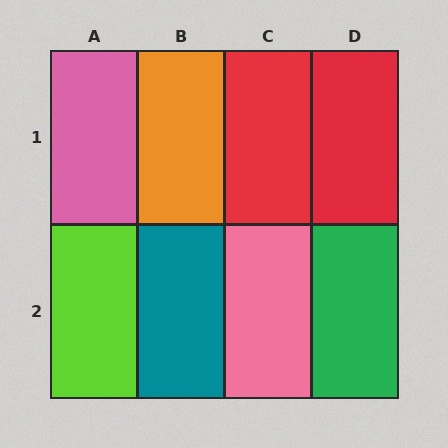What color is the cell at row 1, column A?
Pink.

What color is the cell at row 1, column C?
Red.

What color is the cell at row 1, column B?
Orange.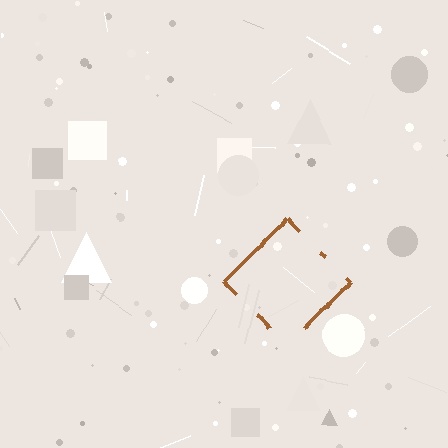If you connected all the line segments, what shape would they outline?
They would outline a diamond.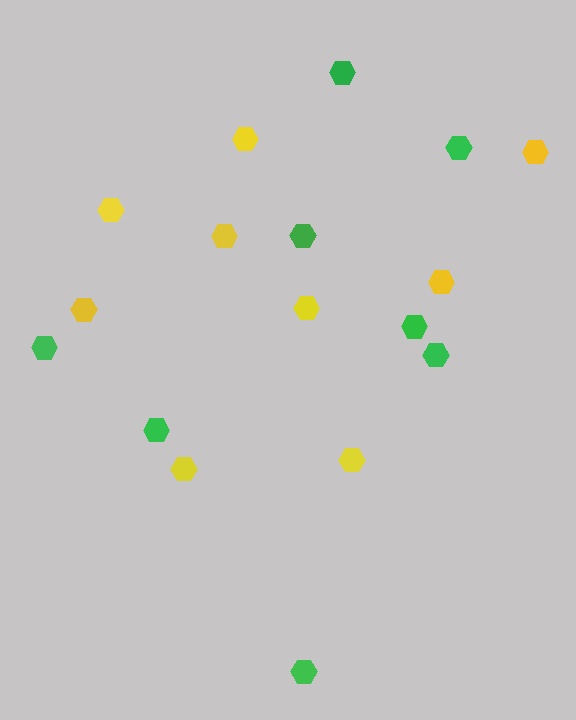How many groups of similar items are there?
There are 2 groups: one group of yellow hexagons (9) and one group of green hexagons (8).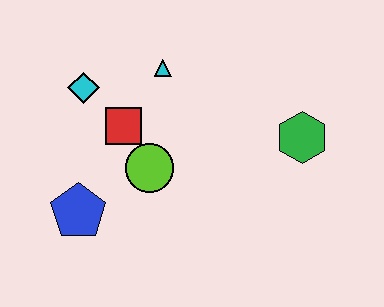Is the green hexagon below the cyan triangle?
Yes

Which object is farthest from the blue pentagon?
The green hexagon is farthest from the blue pentagon.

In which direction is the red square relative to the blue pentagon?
The red square is above the blue pentagon.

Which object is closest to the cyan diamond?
The red square is closest to the cyan diamond.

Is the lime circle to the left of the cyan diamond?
No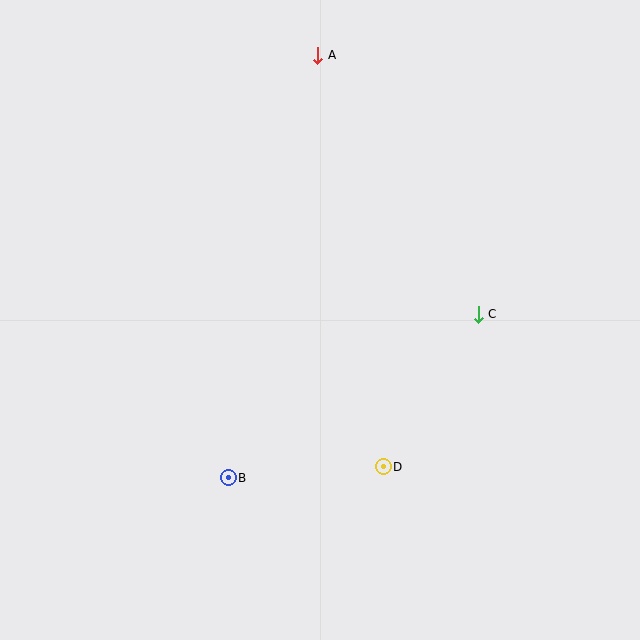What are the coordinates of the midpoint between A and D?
The midpoint between A and D is at (350, 261).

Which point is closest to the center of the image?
Point C at (478, 314) is closest to the center.